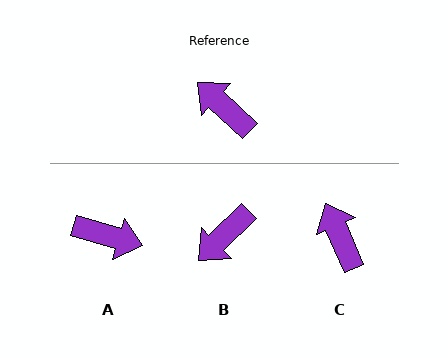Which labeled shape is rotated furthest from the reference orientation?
A, about 154 degrees away.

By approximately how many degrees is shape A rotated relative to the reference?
Approximately 154 degrees clockwise.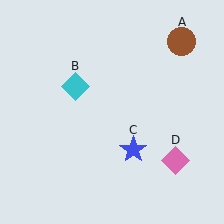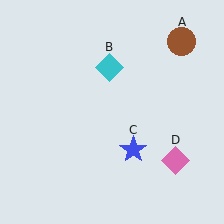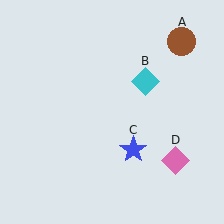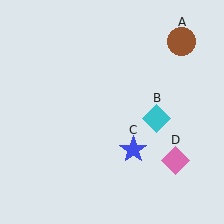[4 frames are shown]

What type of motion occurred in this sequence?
The cyan diamond (object B) rotated clockwise around the center of the scene.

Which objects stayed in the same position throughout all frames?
Brown circle (object A) and blue star (object C) and pink diamond (object D) remained stationary.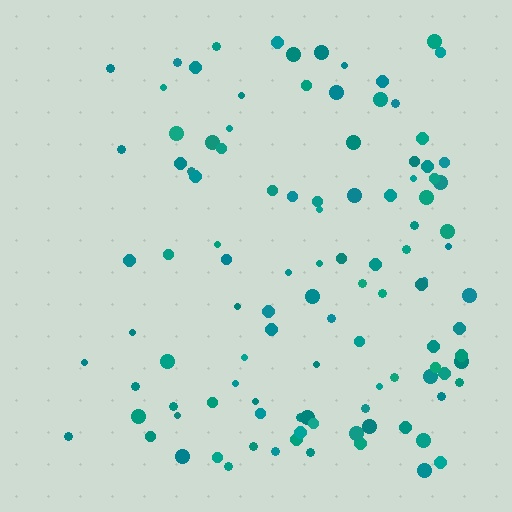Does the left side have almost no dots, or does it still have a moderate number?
Still a moderate number, just noticeably fewer than the right.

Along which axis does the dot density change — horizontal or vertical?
Horizontal.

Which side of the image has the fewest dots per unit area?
The left.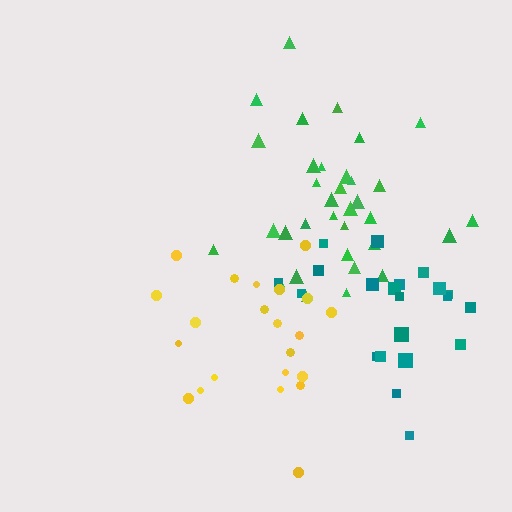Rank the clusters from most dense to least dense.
green, teal, yellow.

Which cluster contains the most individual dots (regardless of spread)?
Green (34).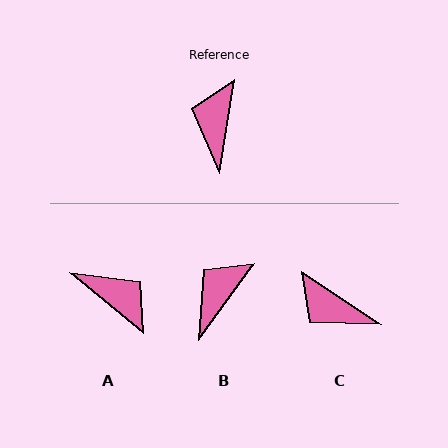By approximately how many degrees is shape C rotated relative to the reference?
Approximately 65 degrees counter-clockwise.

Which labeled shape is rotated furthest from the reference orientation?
A, about 121 degrees away.